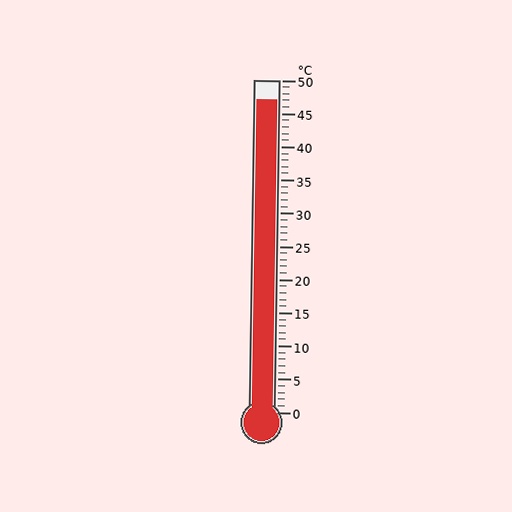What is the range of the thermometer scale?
The thermometer scale ranges from 0°C to 50°C.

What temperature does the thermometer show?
The thermometer shows approximately 47°C.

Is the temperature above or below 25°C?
The temperature is above 25°C.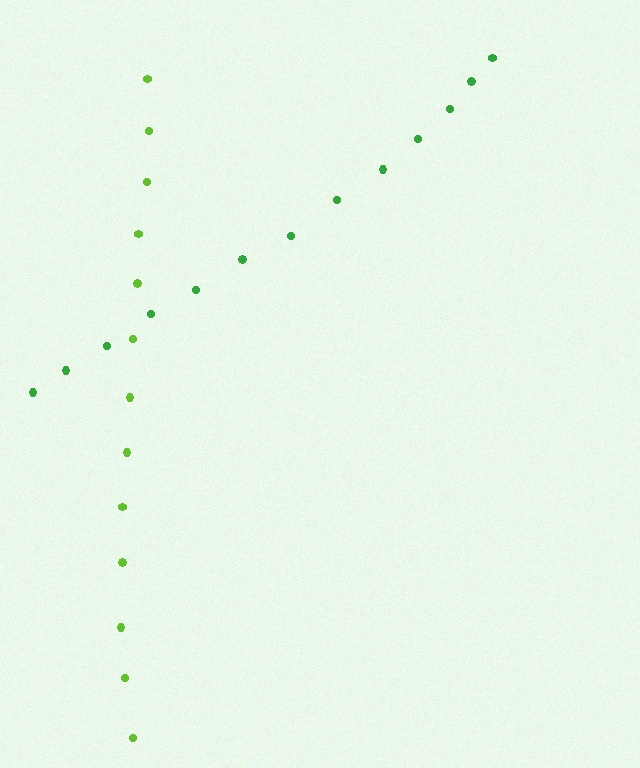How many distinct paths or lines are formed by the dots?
There are 2 distinct paths.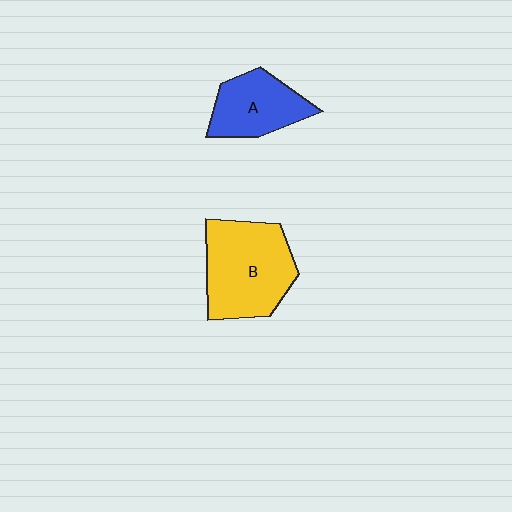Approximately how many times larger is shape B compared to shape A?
Approximately 1.5 times.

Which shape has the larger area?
Shape B (yellow).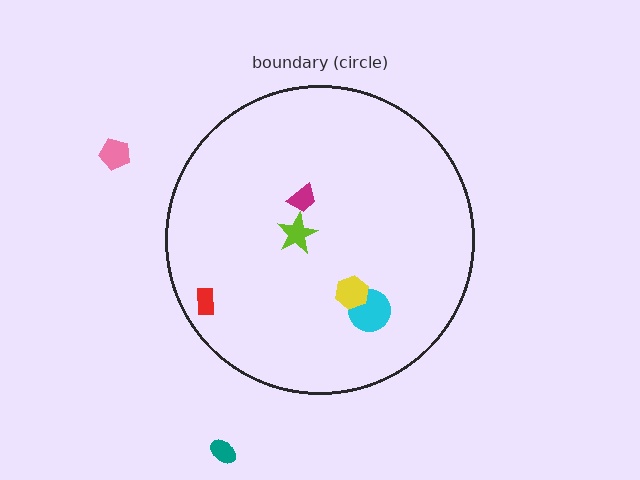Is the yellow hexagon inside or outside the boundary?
Inside.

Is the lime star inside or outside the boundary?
Inside.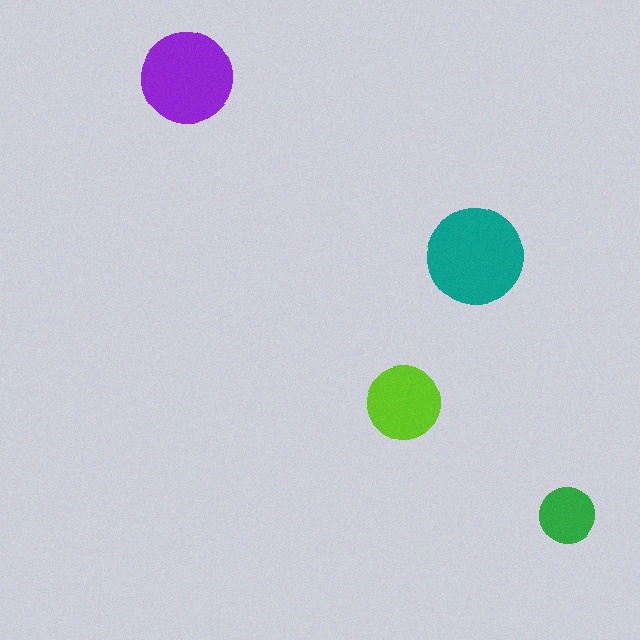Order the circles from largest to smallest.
the teal one, the purple one, the lime one, the green one.